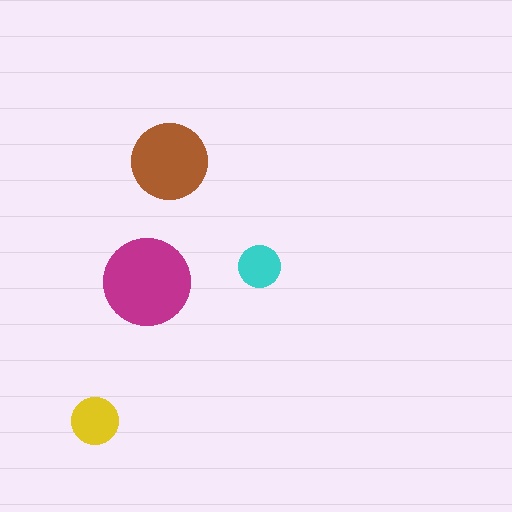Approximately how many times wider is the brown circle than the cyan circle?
About 2 times wider.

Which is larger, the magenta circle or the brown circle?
The magenta one.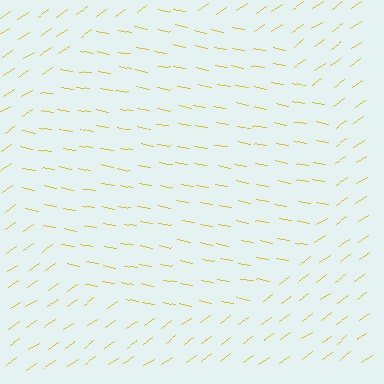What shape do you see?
I see a circle.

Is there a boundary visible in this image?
Yes, there is a texture boundary formed by a change in line orientation.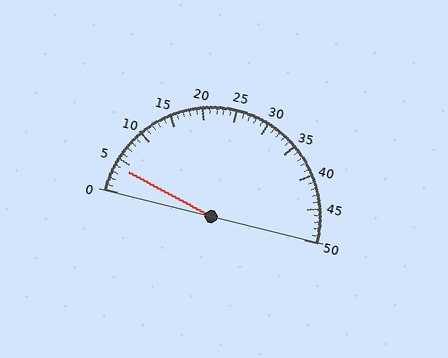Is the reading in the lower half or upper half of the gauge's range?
The reading is in the lower half of the range (0 to 50).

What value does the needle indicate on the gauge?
The needle indicates approximately 4.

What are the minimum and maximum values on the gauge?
The gauge ranges from 0 to 50.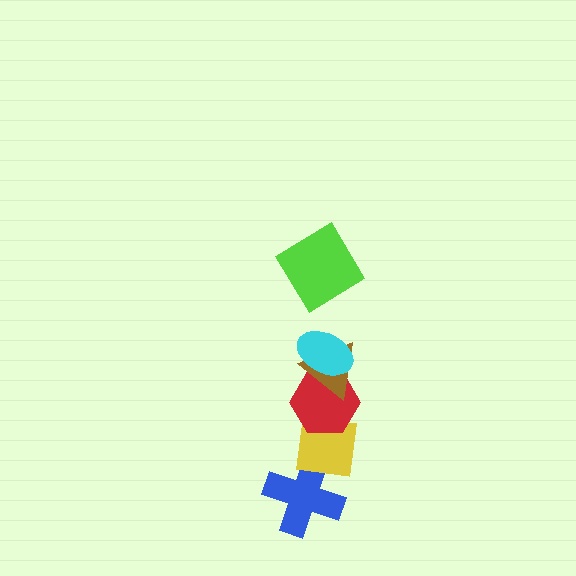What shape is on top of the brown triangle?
The cyan ellipse is on top of the brown triangle.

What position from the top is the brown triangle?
The brown triangle is 3rd from the top.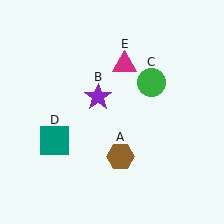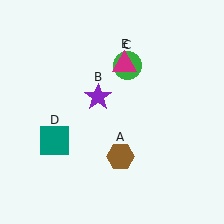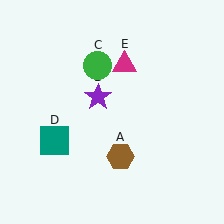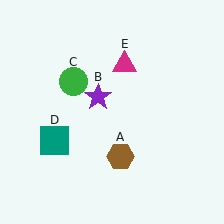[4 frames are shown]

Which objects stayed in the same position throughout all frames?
Brown hexagon (object A) and purple star (object B) and teal square (object D) and magenta triangle (object E) remained stationary.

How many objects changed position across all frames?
1 object changed position: green circle (object C).